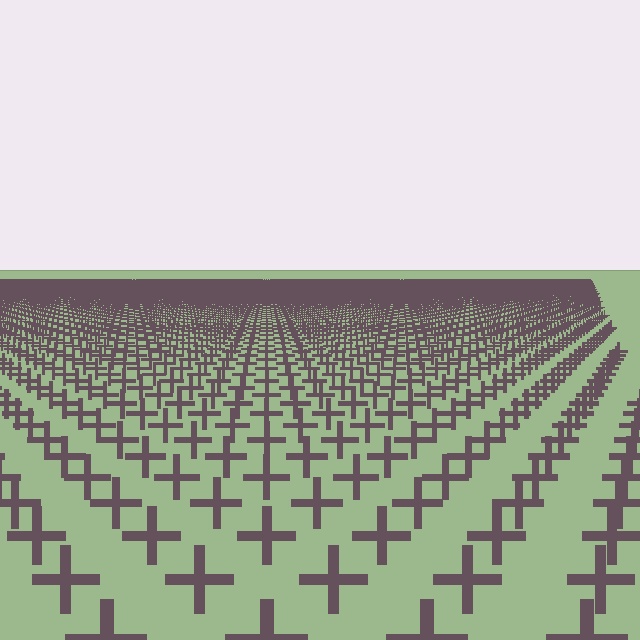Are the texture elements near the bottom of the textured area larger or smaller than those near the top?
Larger. Near the bottom, elements are closer to the viewer and appear at a bigger on-screen size.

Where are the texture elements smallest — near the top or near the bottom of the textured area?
Near the top.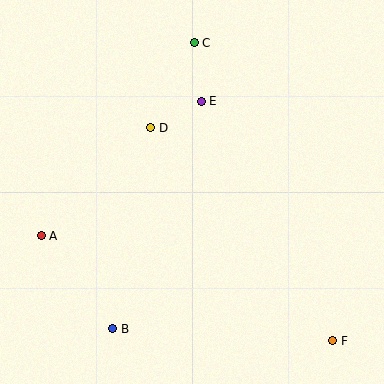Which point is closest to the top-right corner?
Point C is closest to the top-right corner.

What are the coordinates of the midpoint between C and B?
The midpoint between C and B is at (153, 186).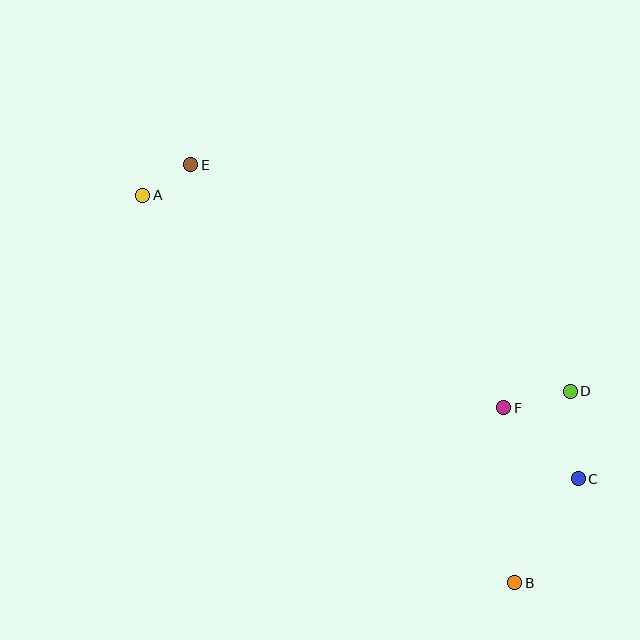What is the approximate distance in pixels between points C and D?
The distance between C and D is approximately 88 pixels.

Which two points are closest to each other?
Points A and E are closest to each other.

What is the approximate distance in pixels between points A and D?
The distance between A and D is approximately 471 pixels.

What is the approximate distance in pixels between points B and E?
The distance between B and E is approximately 529 pixels.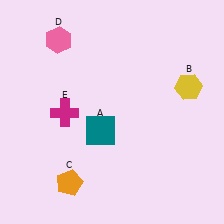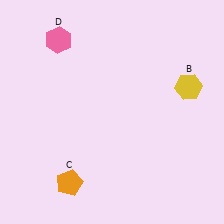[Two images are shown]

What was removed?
The teal square (A), the magenta cross (E) were removed in Image 2.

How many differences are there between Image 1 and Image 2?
There are 2 differences between the two images.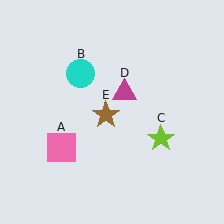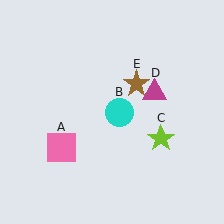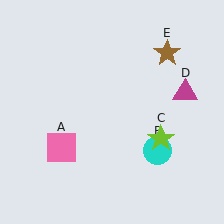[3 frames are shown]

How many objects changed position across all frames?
3 objects changed position: cyan circle (object B), magenta triangle (object D), brown star (object E).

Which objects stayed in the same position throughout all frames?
Pink square (object A) and lime star (object C) remained stationary.